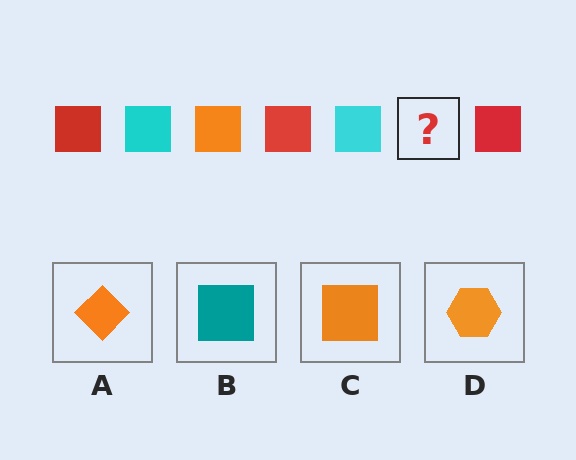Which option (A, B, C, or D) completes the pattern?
C.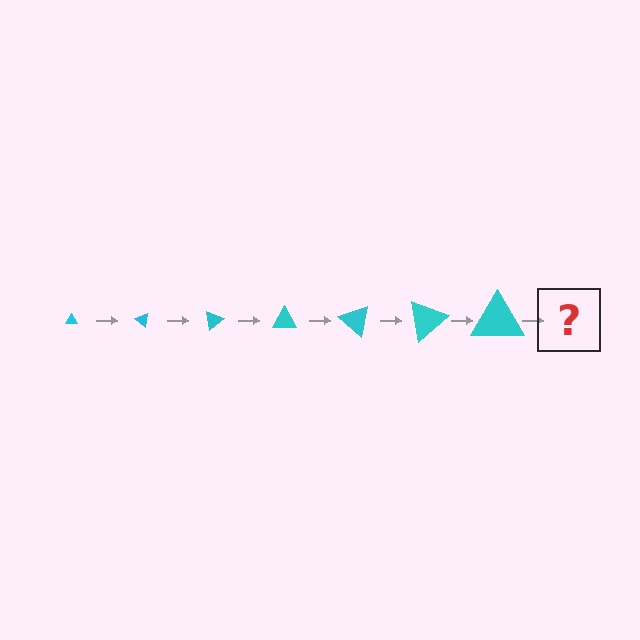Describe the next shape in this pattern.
It should be a triangle, larger than the previous one and rotated 280 degrees from the start.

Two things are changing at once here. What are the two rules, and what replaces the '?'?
The two rules are that the triangle grows larger each step and it rotates 40 degrees each step. The '?' should be a triangle, larger than the previous one and rotated 280 degrees from the start.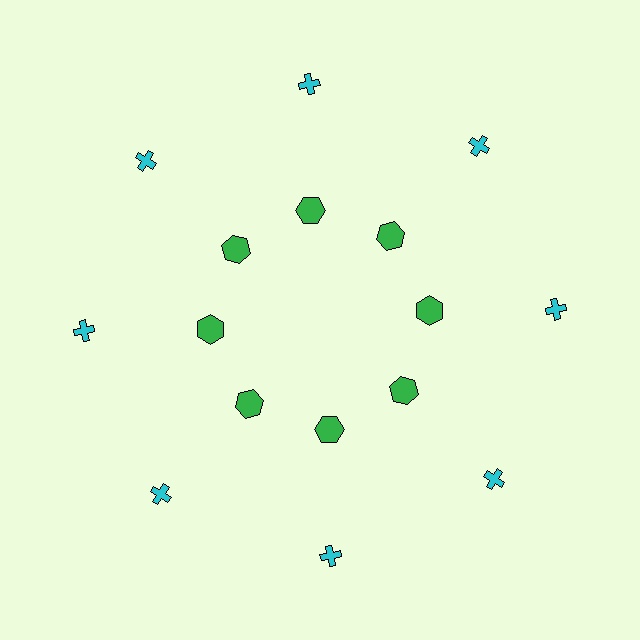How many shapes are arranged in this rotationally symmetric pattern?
There are 16 shapes, arranged in 8 groups of 2.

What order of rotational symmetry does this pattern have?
This pattern has 8-fold rotational symmetry.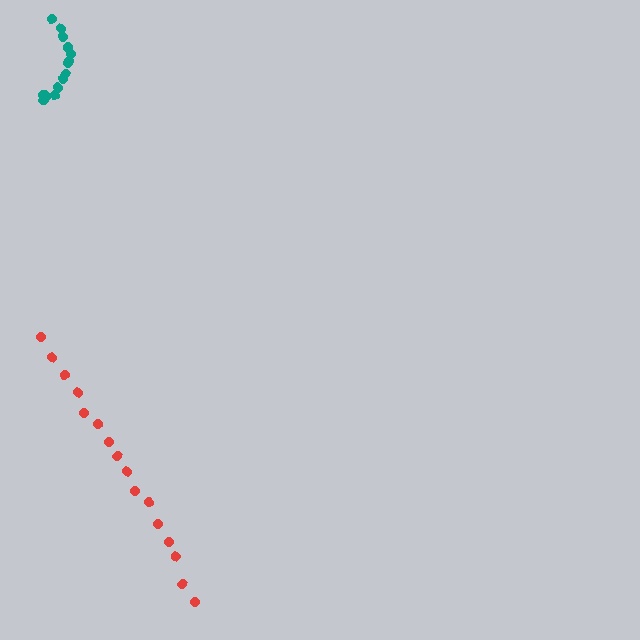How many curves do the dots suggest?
There are 2 distinct paths.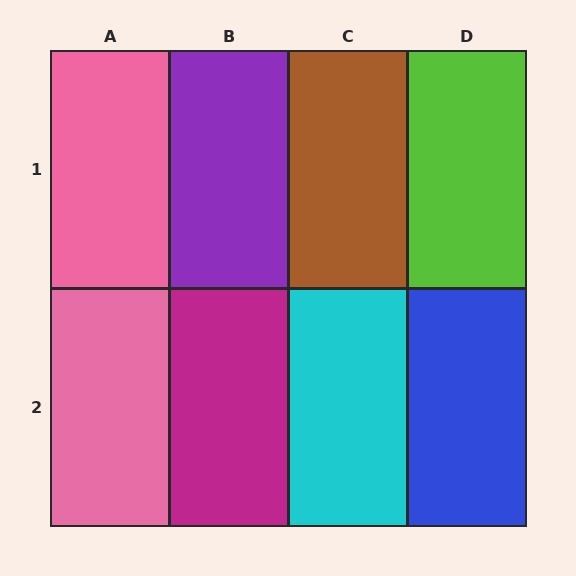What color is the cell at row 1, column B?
Purple.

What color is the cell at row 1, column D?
Lime.